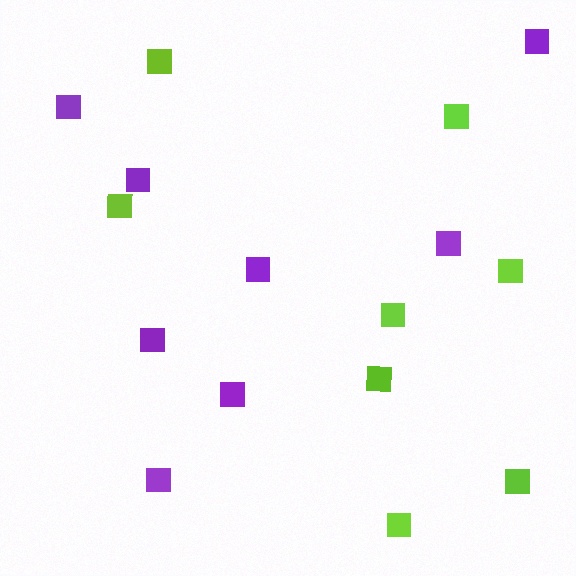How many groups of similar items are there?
There are 2 groups: one group of purple squares (8) and one group of lime squares (8).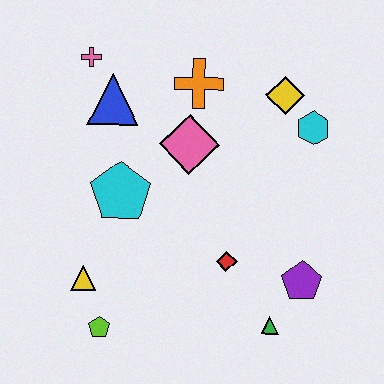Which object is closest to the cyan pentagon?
The pink diamond is closest to the cyan pentagon.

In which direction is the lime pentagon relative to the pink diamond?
The lime pentagon is below the pink diamond.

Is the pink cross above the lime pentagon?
Yes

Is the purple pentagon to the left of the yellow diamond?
No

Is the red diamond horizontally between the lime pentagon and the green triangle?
Yes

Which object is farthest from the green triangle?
The pink cross is farthest from the green triangle.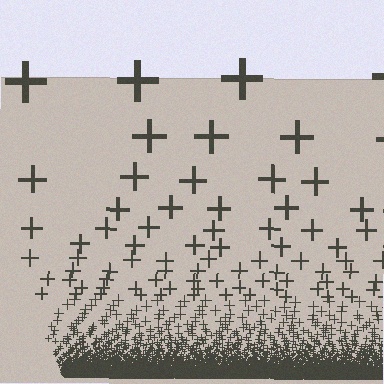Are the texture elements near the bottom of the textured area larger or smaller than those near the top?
Smaller. The gradient is inverted — elements near the bottom are smaller and denser.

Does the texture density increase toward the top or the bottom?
Density increases toward the bottom.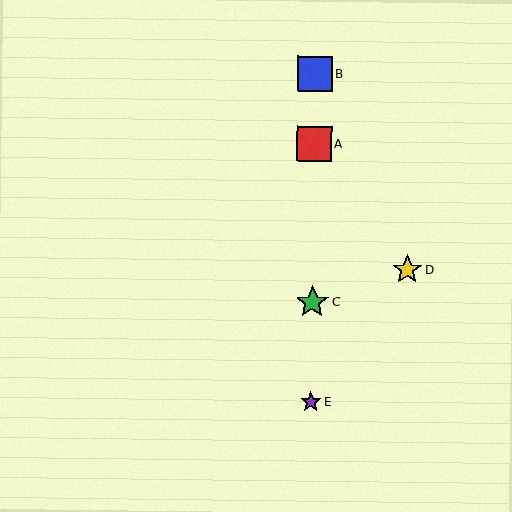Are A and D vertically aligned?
No, A is at x≈314 and D is at x≈407.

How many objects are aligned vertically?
4 objects (A, B, C, E) are aligned vertically.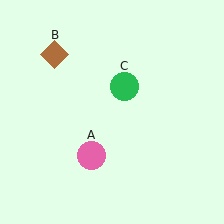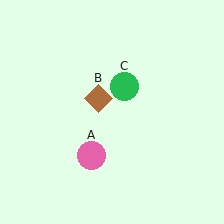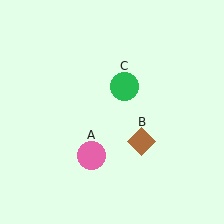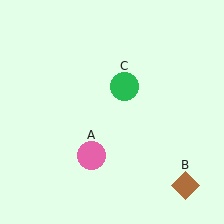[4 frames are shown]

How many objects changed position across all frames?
1 object changed position: brown diamond (object B).